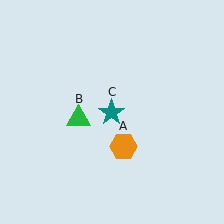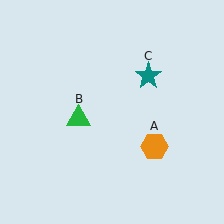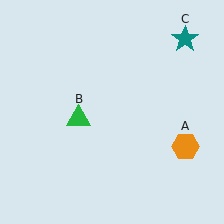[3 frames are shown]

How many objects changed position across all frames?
2 objects changed position: orange hexagon (object A), teal star (object C).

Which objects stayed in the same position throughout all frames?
Green triangle (object B) remained stationary.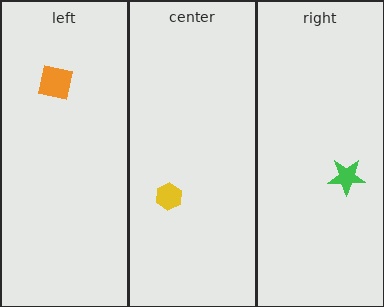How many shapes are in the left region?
1.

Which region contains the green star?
The right region.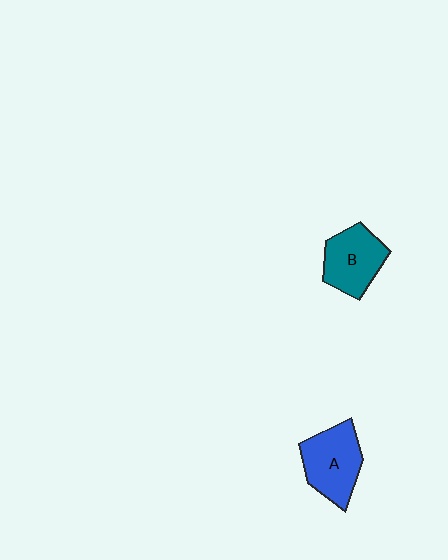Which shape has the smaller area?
Shape B (teal).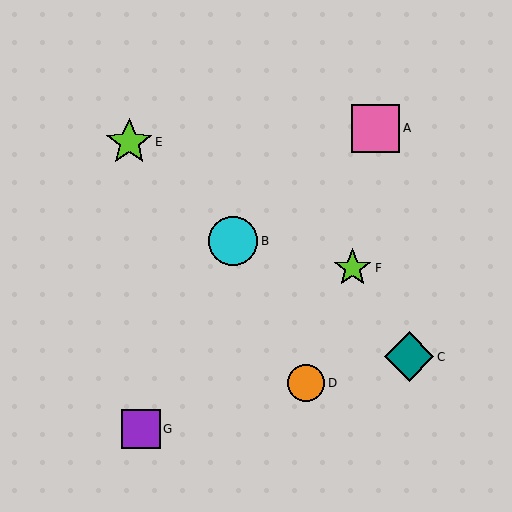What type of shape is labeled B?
Shape B is a cyan circle.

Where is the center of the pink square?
The center of the pink square is at (375, 128).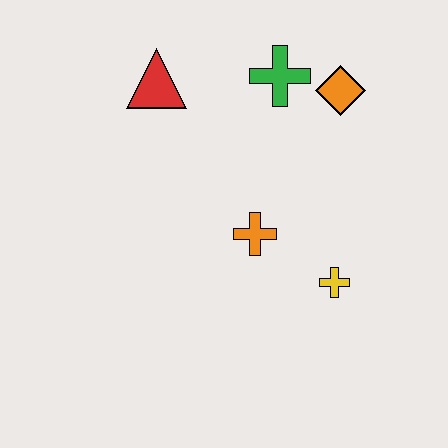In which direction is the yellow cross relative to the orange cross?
The yellow cross is to the right of the orange cross.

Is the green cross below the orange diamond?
No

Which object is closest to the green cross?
The orange diamond is closest to the green cross.